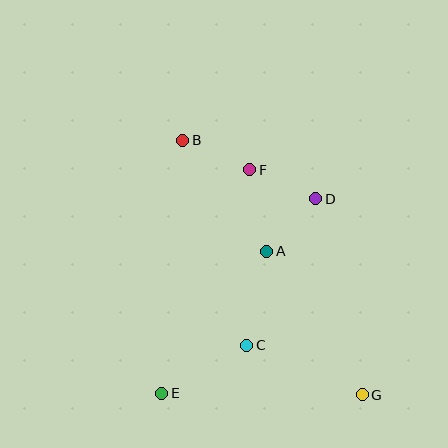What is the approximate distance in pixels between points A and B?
The distance between A and B is approximately 139 pixels.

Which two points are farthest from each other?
Points B and G are farthest from each other.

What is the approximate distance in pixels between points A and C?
The distance between A and C is approximately 96 pixels.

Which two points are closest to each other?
Points A and D are closest to each other.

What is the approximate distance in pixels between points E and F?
The distance between E and F is approximately 240 pixels.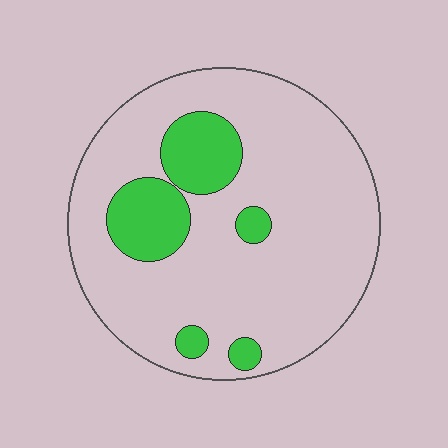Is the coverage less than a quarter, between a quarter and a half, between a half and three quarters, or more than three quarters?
Less than a quarter.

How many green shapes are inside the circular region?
5.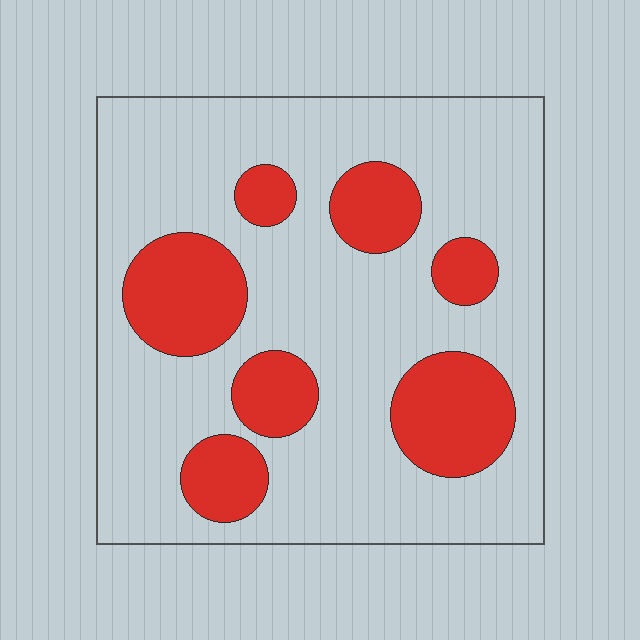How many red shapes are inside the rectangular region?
7.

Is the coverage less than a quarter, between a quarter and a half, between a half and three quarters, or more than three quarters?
Between a quarter and a half.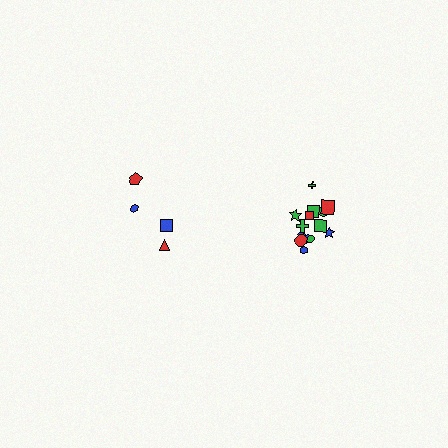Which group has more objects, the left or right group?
The right group.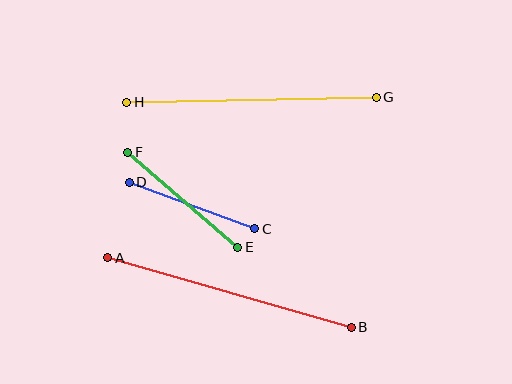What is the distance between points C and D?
The distance is approximately 134 pixels.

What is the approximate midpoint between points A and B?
The midpoint is at approximately (230, 293) pixels.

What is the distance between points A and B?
The distance is approximately 253 pixels.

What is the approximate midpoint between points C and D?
The midpoint is at approximately (192, 205) pixels.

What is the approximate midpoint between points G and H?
The midpoint is at approximately (252, 100) pixels.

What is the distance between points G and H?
The distance is approximately 250 pixels.